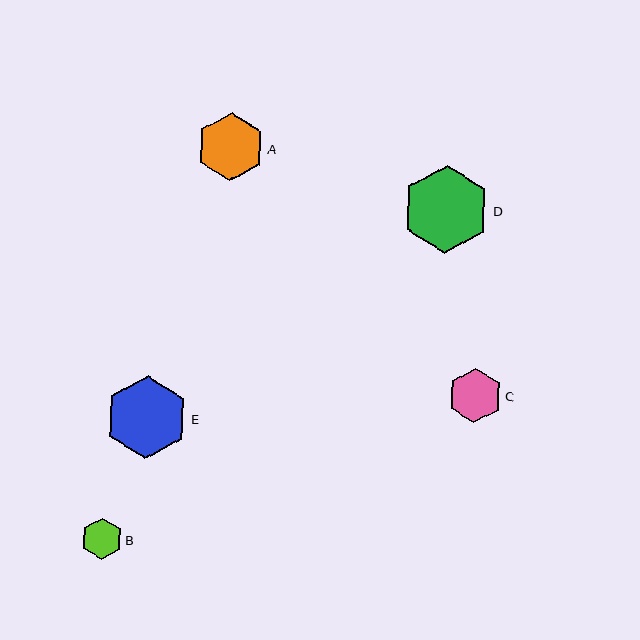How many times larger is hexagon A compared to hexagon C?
Hexagon A is approximately 1.2 times the size of hexagon C.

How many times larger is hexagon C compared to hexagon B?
Hexagon C is approximately 1.3 times the size of hexagon B.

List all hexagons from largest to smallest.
From largest to smallest: D, E, A, C, B.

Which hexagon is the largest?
Hexagon D is the largest with a size of approximately 88 pixels.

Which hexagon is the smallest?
Hexagon B is the smallest with a size of approximately 42 pixels.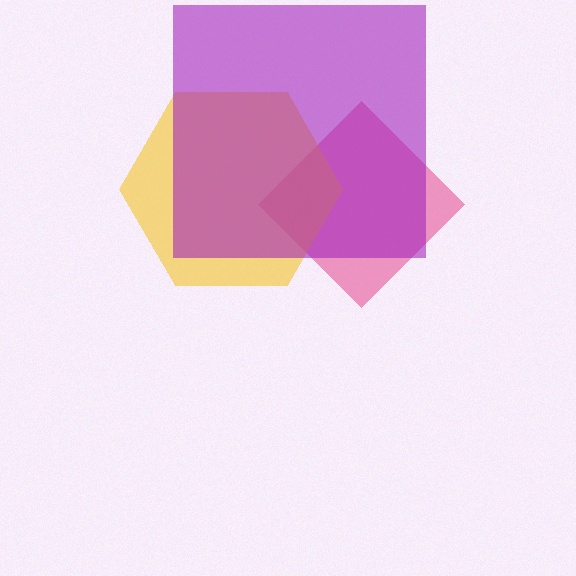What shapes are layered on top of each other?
The layered shapes are: a pink diamond, a yellow hexagon, a purple square.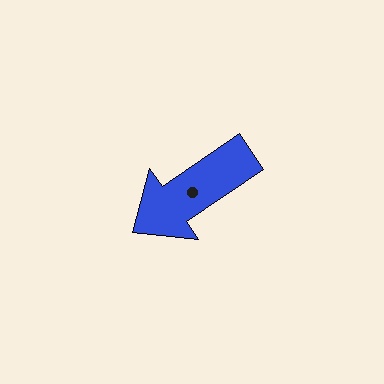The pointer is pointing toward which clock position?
Roughly 8 o'clock.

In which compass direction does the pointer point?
Southwest.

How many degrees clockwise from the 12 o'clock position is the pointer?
Approximately 236 degrees.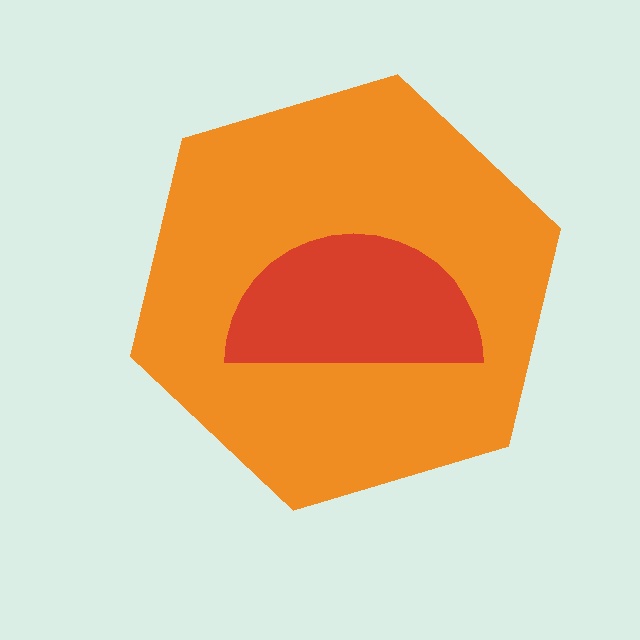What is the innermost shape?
The red semicircle.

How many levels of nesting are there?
2.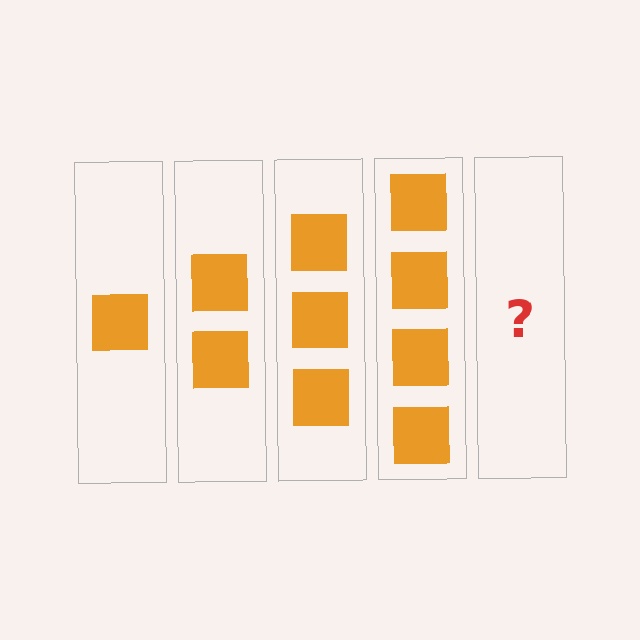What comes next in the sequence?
The next element should be 5 squares.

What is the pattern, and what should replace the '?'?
The pattern is that each step adds one more square. The '?' should be 5 squares.